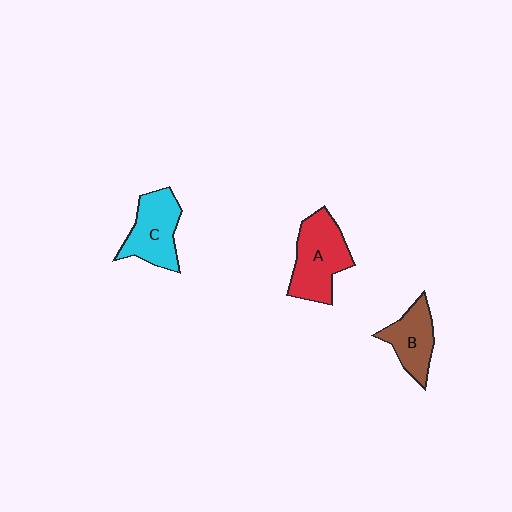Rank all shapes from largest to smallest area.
From largest to smallest: A (red), C (cyan), B (brown).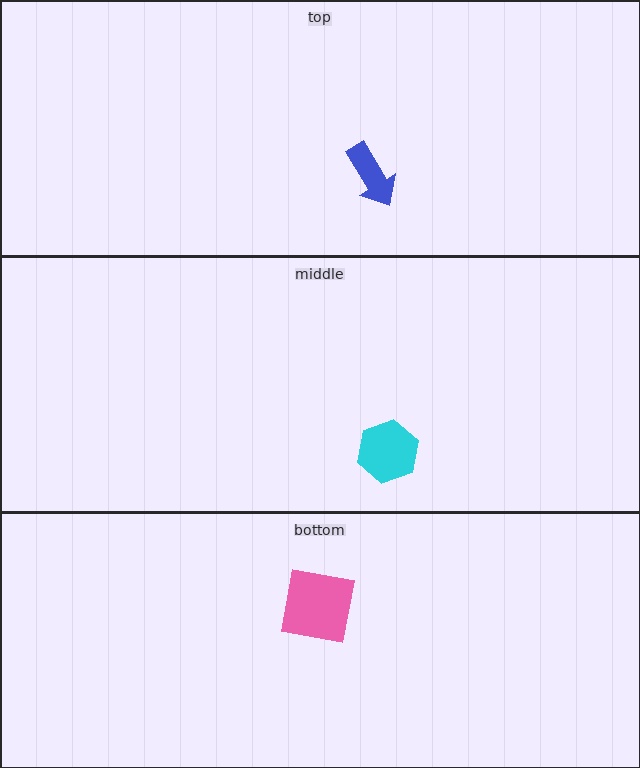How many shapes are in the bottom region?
1.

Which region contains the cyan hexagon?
The middle region.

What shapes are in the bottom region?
The pink square.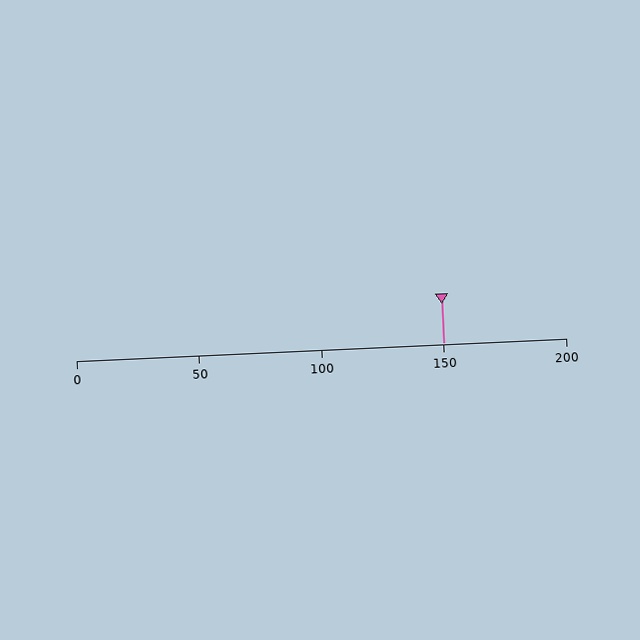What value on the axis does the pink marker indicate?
The marker indicates approximately 150.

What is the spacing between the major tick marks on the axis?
The major ticks are spaced 50 apart.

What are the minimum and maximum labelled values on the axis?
The axis runs from 0 to 200.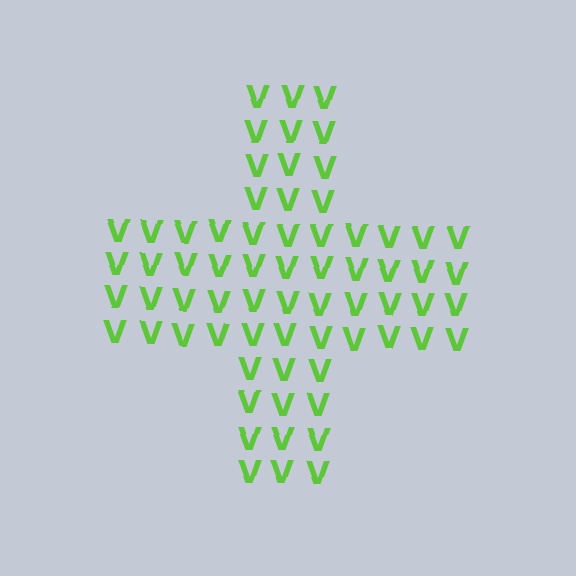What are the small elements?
The small elements are letter V's.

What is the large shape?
The large shape is a cross.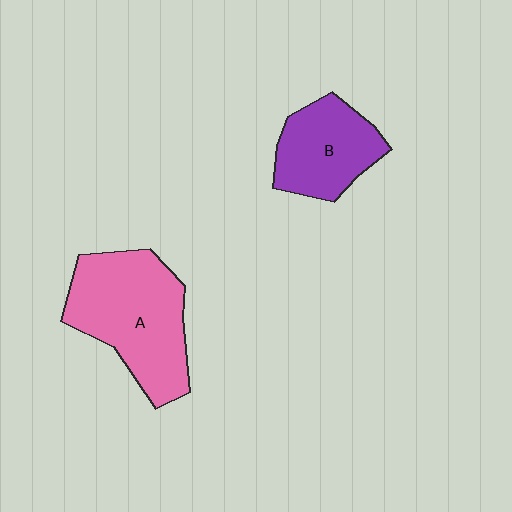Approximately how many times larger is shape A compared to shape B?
Approximately 1.6 times.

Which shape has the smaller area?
Shape B (purple).